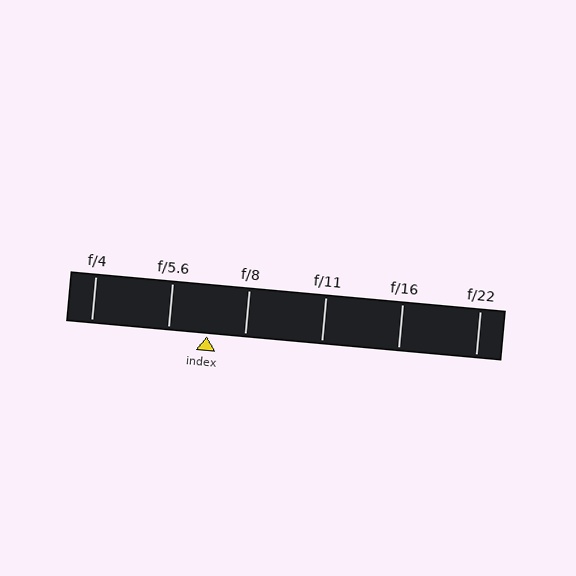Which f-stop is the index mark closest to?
The index mark is closest to f/8.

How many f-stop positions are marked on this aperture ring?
There are 6 f-stop positions marked.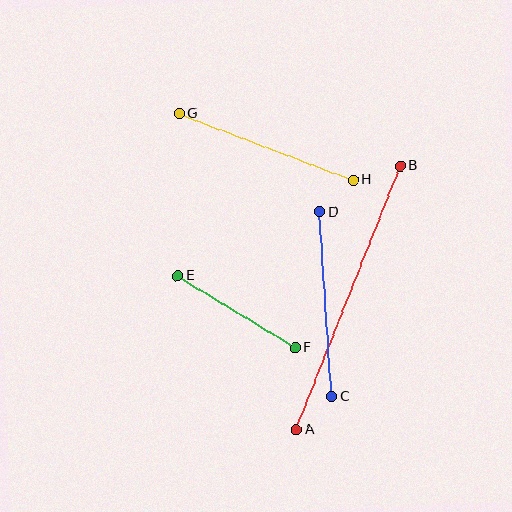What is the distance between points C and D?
The distance is approximately 185 pixels.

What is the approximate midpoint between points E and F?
The midpoint is at approximately (236, 312) pixels.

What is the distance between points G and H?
The distance is approximately 186 pixels.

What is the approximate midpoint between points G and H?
The midpoint is at approximately (266, 147) pixels.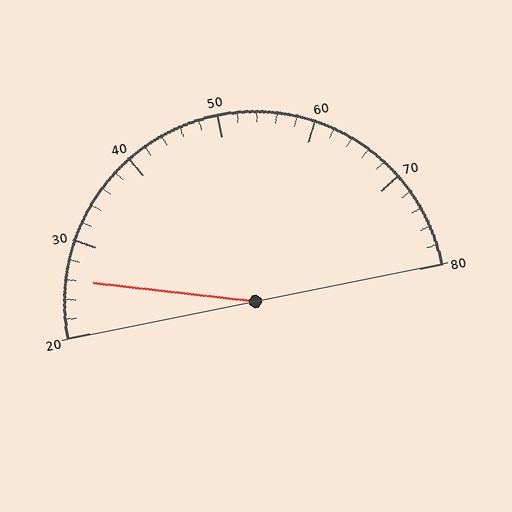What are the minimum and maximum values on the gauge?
The gauge ranges from 20 to 80.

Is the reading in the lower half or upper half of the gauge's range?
The reading is in the lower half of the range (20 to 80).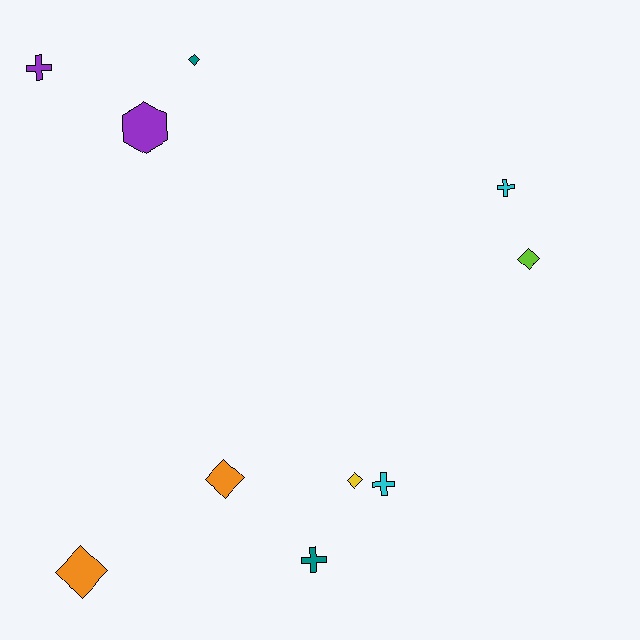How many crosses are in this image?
There are 4 crosses.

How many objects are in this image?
There are 10 objects.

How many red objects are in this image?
There are no red objects.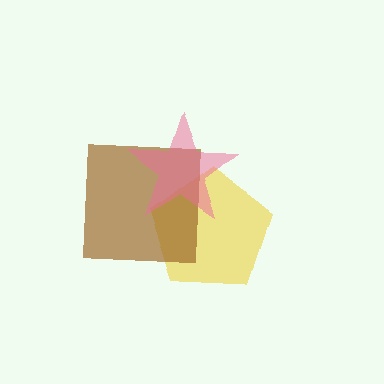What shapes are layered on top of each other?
The layered shapes are: a yellow pentagon, a brown square, a pink star.